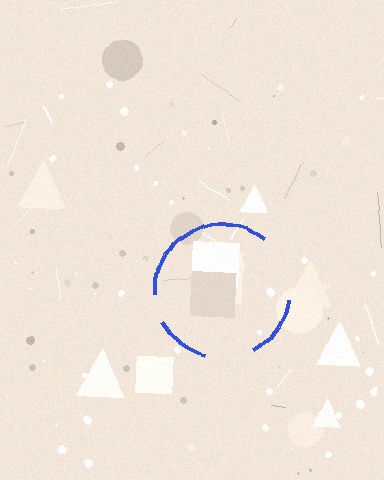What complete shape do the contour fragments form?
The contour fragments form a circle.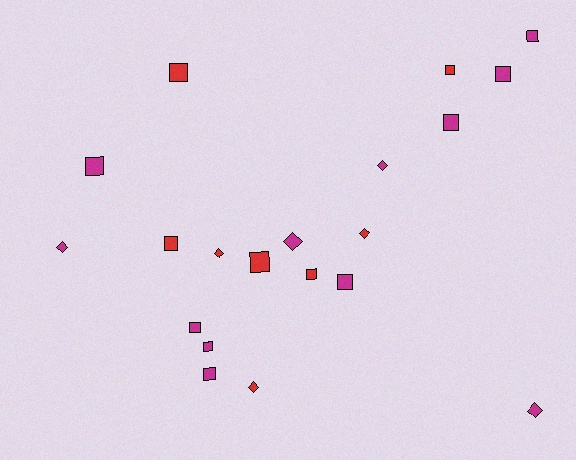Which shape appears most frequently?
Square, with 13 objects.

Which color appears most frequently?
Magenta, with 12 objects.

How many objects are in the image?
There are 20 objects.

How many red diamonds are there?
There are 3 red diamonds.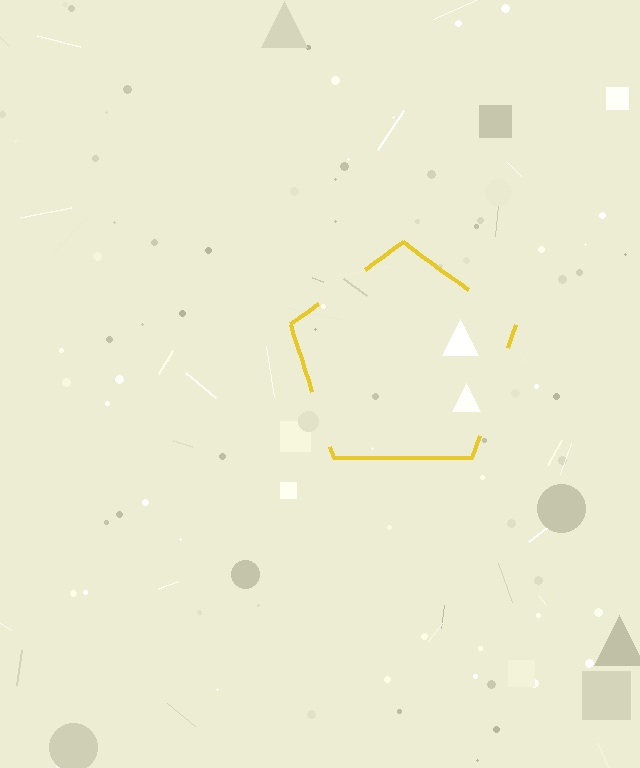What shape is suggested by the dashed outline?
The dashed outline suggests a pentagon.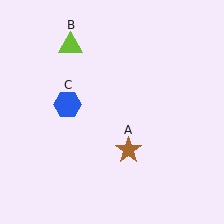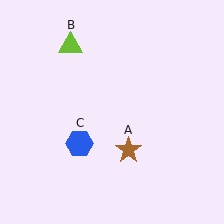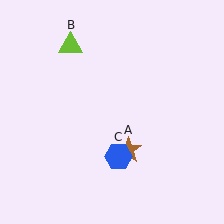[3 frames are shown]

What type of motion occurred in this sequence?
The blue hexagon (object C) rotated counterclockwise around the center of the scene.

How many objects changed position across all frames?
1 object changed position: blue hexagon (object C).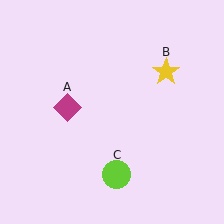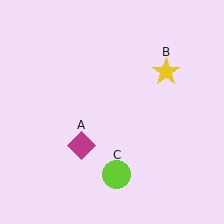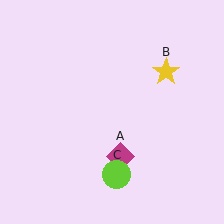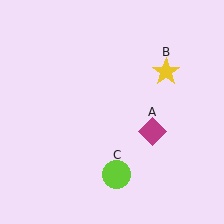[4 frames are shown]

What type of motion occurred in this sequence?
The magenta diamond (object A) rotated counterclockwise around the center of the scene.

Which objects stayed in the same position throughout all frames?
Yellow star (object B) and lime circle (object C) remained stationary.